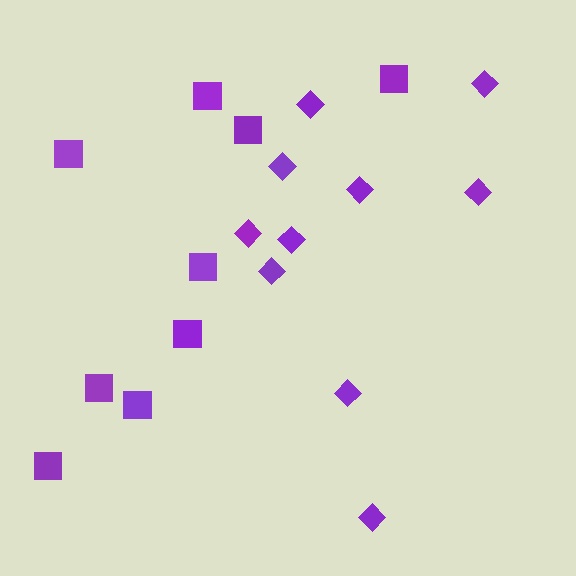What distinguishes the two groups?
There are 2 groups: one group of squares (9) and one group of diamonds (10).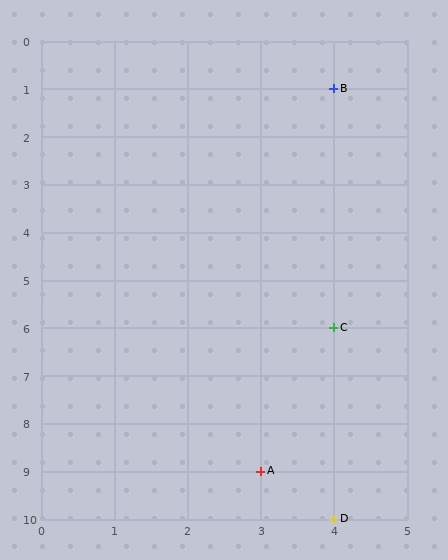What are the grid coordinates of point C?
Point C is at grid coordinates (4, 6).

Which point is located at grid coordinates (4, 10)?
Point D is at (4, 10).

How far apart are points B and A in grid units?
Points B and A are 1 column and 8 rows apart (about 8.1 grid units diagonally).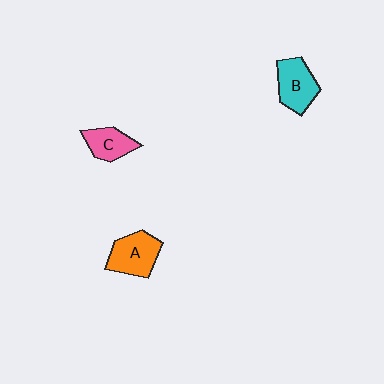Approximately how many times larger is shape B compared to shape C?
Approximately 1.3 times.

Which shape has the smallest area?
Shape C (pink).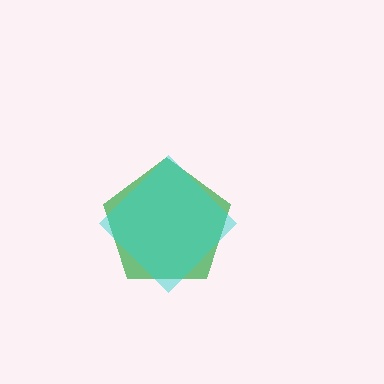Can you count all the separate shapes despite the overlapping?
Yes, there are 2 separate shapes.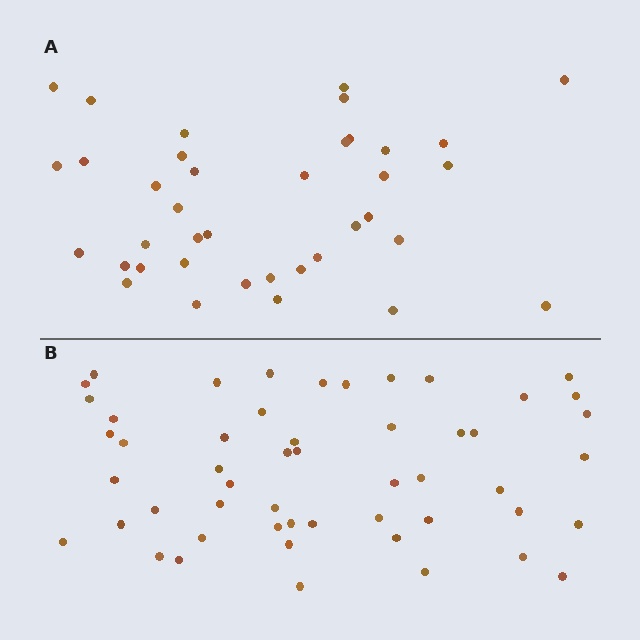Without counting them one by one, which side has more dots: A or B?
Region B (the bottom region) has more dots.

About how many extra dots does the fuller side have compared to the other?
Region B has approximately 15 more dots than region A.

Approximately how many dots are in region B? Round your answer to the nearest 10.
About 50 dots. (The exact count is 52, which rounds to 50.)